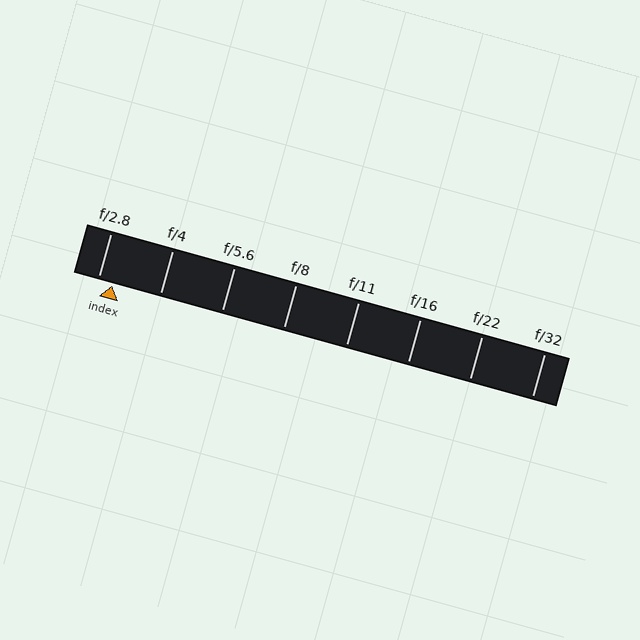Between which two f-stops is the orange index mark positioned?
The index mark is between f/2.8 and f/4.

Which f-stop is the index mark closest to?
The index mark is closest to f/2.8.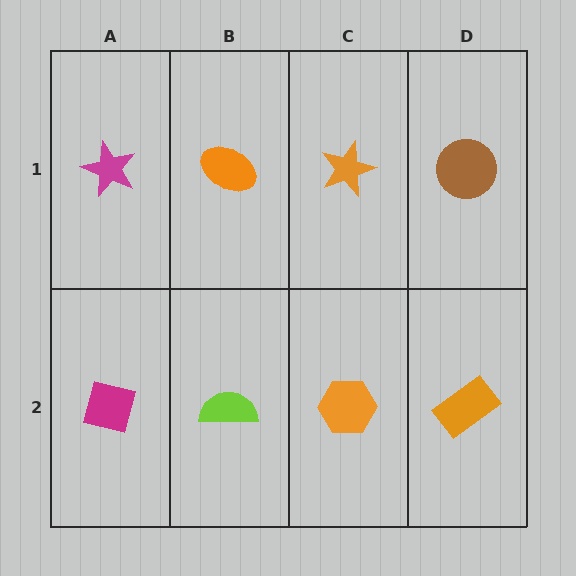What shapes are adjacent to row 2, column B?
An orange ellipse (row 1, column B), a magenta square (row 2, column A), an orange hexagon (row 2, column C).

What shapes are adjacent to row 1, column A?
A magenta square (row 2, column A), an orange ellipse (row 1, column B).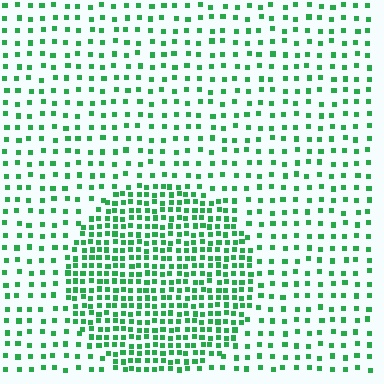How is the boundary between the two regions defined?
The boundary is defined by a change in element density (approximately 2.3x ratio). All elements are the same color, size, and shape.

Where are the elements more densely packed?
The elements are more densely packed inside the circle boundary.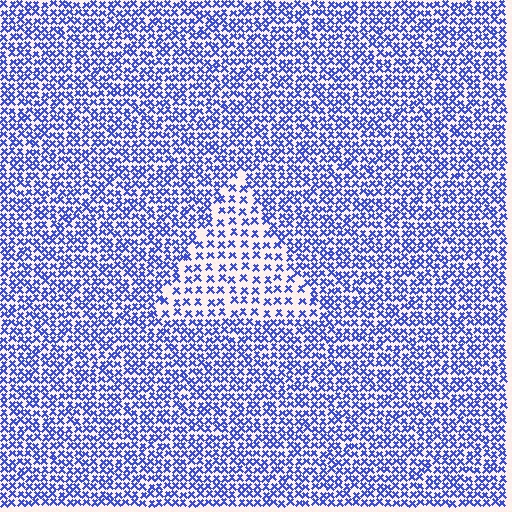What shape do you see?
I see a triangle.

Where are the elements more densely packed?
The elements are more densely packed outside the triangle boundary.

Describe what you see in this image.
The image contains small blue elements arranged at two different densities. A triangle-shaped region is visible where the elements are less densely packed than the surrounding area.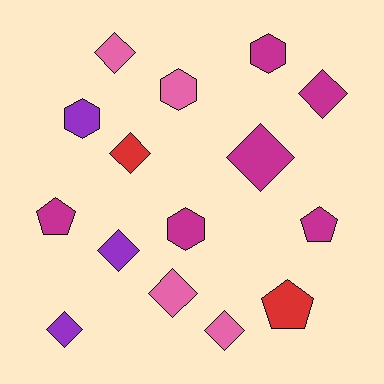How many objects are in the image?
There are 15 objects.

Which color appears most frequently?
Magenta, with 6 objects.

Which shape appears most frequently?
Diamond, with 8 objects.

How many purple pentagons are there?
There are no purple pentagons.